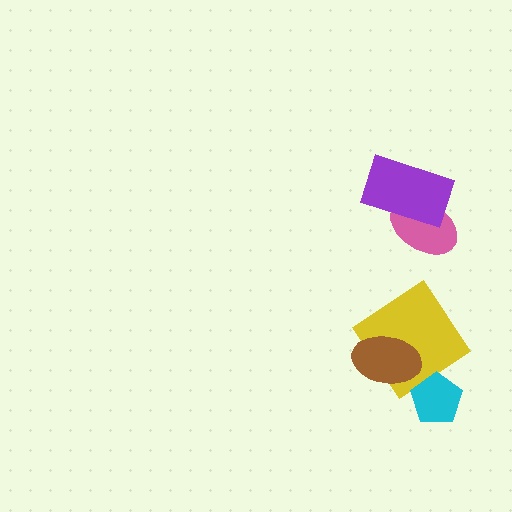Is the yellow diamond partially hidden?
Yes, it is partially covered by another shape.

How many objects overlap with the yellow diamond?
1 object overlaps with the yellow diamond.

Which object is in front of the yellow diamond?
The brown ellipse is in front of the yellow diamond.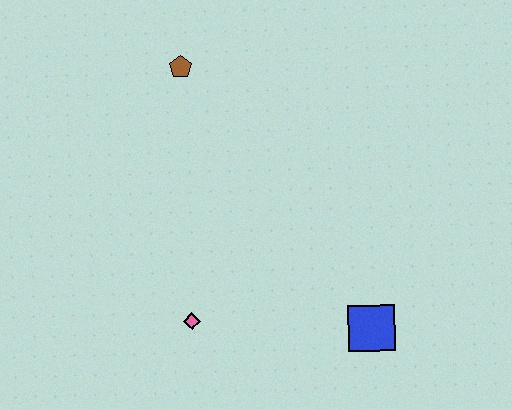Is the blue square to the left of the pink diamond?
No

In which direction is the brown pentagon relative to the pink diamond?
The brown pentagon is above the pink diamond.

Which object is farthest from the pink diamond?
The brown pentagon is farthest from the pink diamond.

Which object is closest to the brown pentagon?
The pink diamond is closest to the brown pentagon.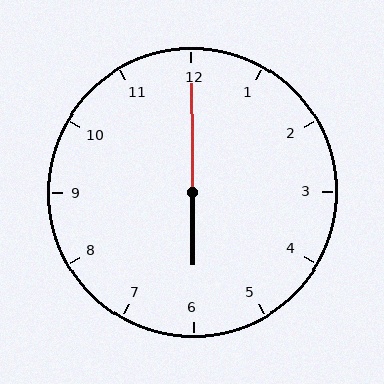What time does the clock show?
6:00.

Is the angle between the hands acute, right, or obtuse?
It is obtuse.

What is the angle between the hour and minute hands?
Approximately 180 degrees.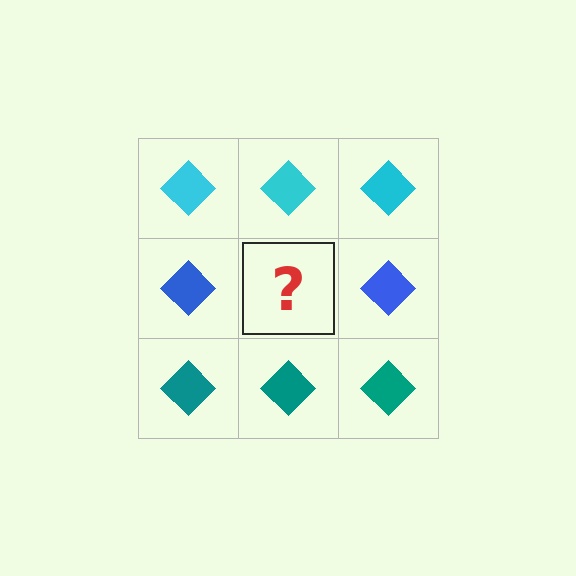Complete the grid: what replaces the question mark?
The question mark should be replaced with a blue diamond.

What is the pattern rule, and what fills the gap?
The rule is that each row has a consistent color. The gap should be filled with a blue diamond.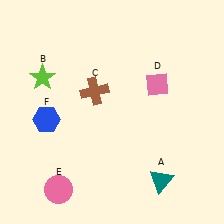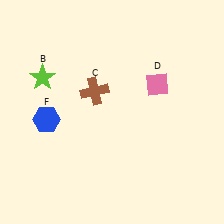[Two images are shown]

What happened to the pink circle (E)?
The pink circle (E) was removed in Image 2. It was in the bottom-left area of Image 1.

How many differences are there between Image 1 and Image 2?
There are 2 differences between the two images.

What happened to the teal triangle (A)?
The teal triangle (A) was removed in Image 2. It was in the bottom-right area of Image 1.